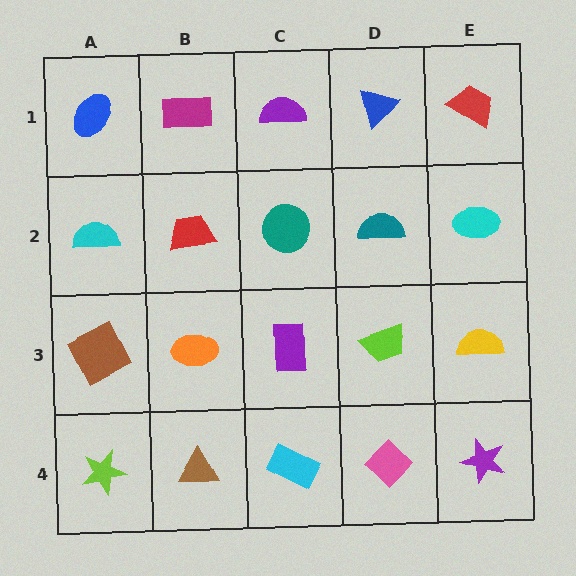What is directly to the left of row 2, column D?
A teal circle.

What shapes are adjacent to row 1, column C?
A teal circle (row 2, column C), a magenta rectangle (row 1, column B), a blue triangle (row 1, column D).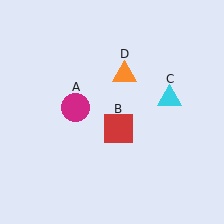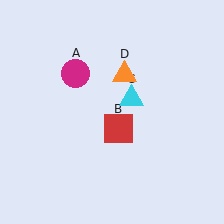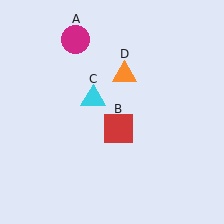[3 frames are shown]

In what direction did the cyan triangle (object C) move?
The cyan triangle (object C) moved left.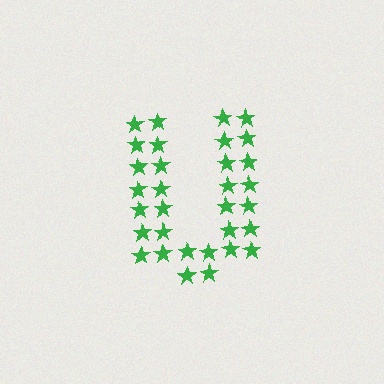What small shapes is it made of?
It is made of small stars.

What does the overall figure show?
The overall figure shows the letter U.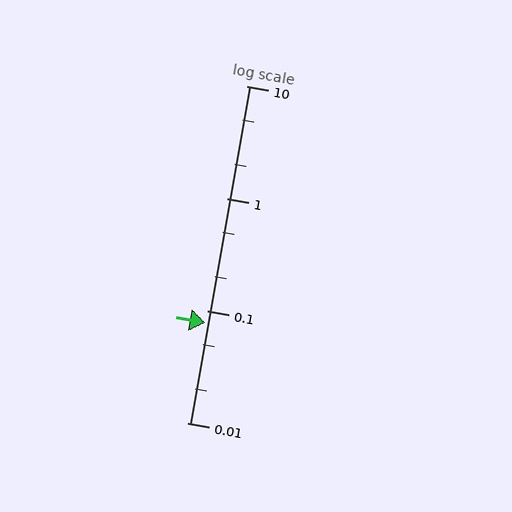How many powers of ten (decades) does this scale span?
The scale spans 3 decades, from 0.01 to 10.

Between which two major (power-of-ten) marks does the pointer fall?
The pointer is between 0.01 and 0.1.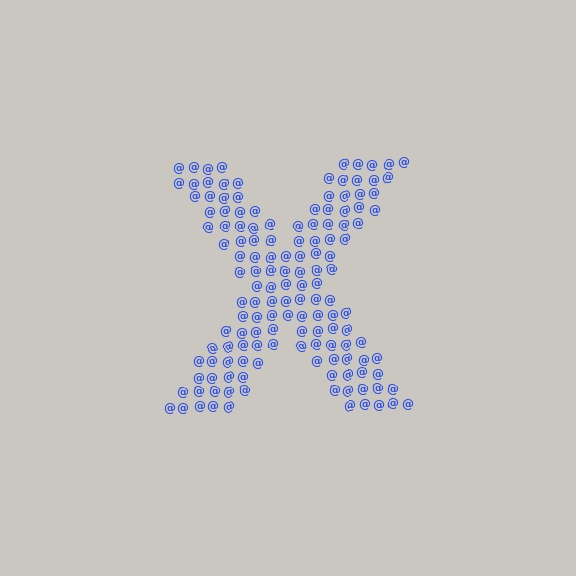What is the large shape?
The large shape is the letter X.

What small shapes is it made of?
It is made of small at signs.